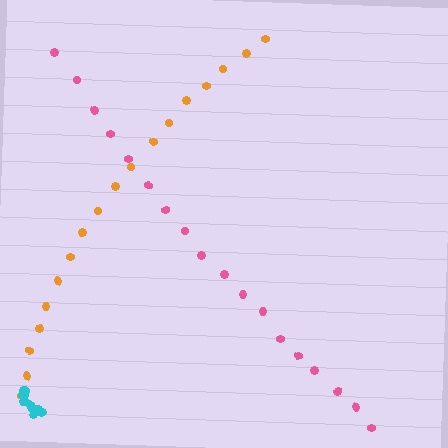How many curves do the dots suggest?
There are 3 distinct paths.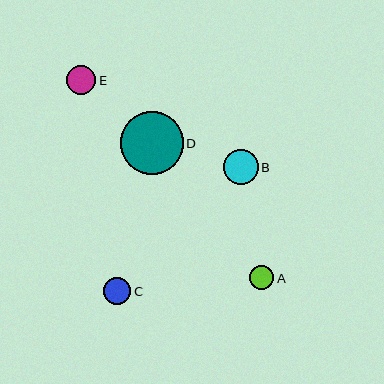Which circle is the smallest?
Circle A is the smallest with a size of approximately 24 pixels.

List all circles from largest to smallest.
From largest to smallest: D, B, E, C, A.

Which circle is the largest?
Circle D is the largest with a size of approximately 63 pixels.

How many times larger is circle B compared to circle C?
Circle B is approximately 1.3 times the size of circle C.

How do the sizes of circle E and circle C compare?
Circle E and circle C are approximately the same size.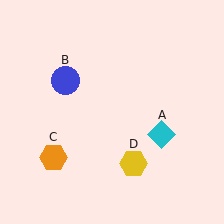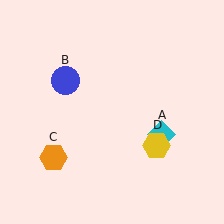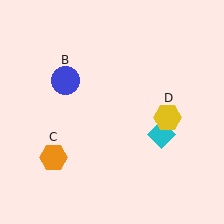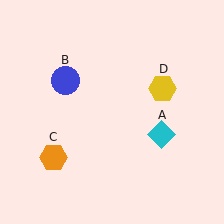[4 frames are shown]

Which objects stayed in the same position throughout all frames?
Cyan diamond (object A) and blue circle (object B) and orange hexagon (object C) remained stationary.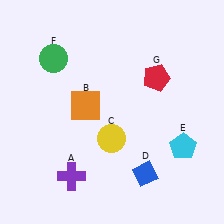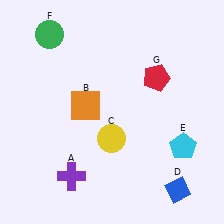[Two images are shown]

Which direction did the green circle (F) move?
The green circle (F) moved up.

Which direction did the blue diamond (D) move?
The blue diamond (D) moved right.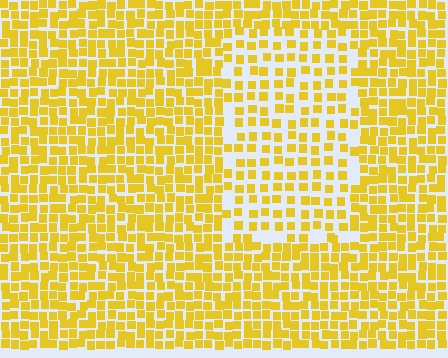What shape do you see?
I see a rectangle.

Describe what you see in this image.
The image contains small yellow elements arranged at two different densities. A rectangle-shaped region is visible where the elements are less densely packed than the surrounding area.